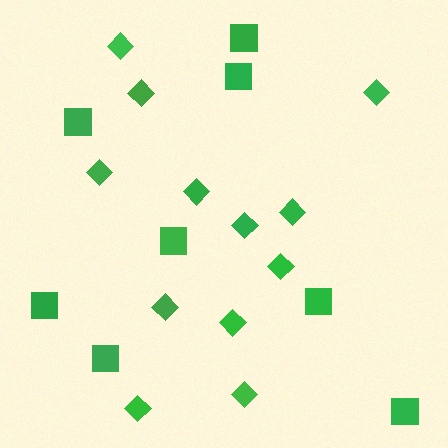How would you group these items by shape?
There are 2 groups: one group of diamonds (12) and one group of squares (8).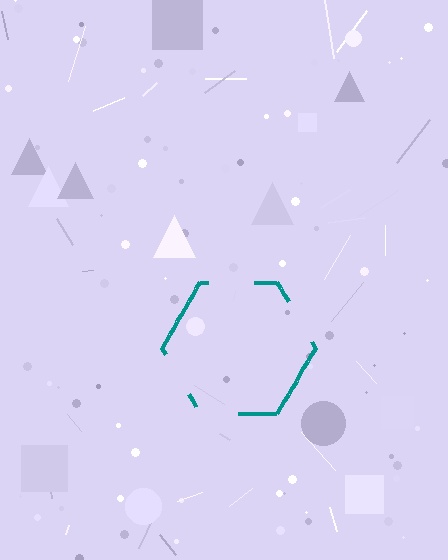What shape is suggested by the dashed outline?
The dashed outline suggests a hexagon.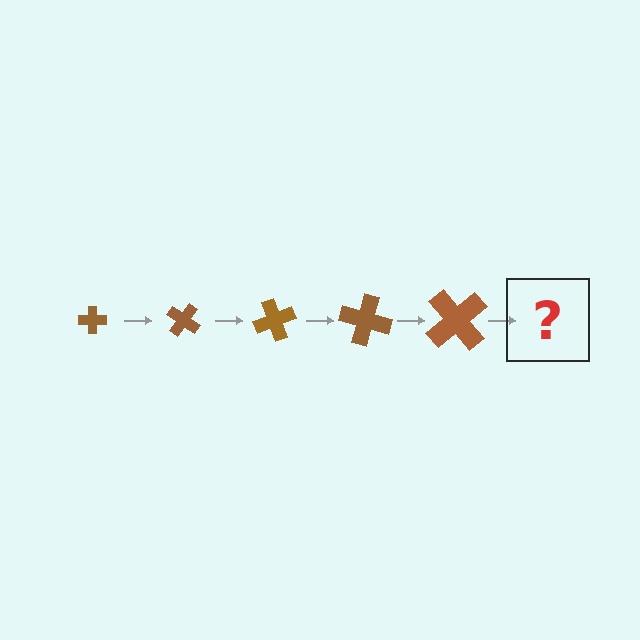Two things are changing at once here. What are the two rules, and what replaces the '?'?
The two rules are that the cross grows larger each step and it rotates 35 degrees each step. The '?' should be a cross, larger than the previous one and rotated 175 degrees from the start.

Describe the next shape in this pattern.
It should be a cross, larger than the previous one and rotated 175 degrees from the start.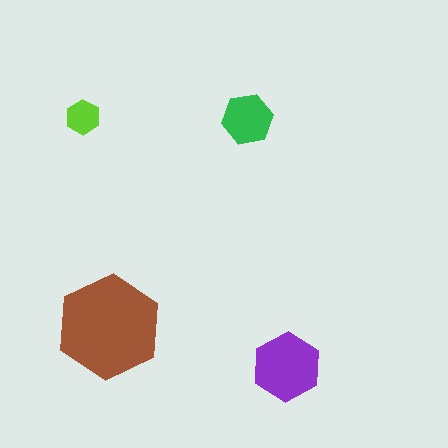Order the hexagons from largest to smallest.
the brown one, the purple one, the green one, the lime one.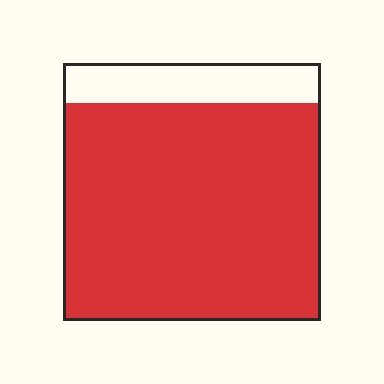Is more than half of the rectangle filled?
Yes.